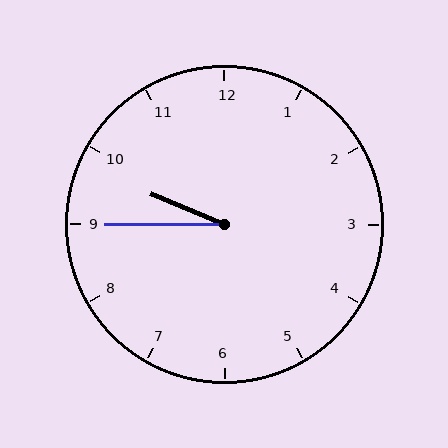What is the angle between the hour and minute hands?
Approximately 22 degrees.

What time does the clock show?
9:45.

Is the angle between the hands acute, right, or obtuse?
It is acute.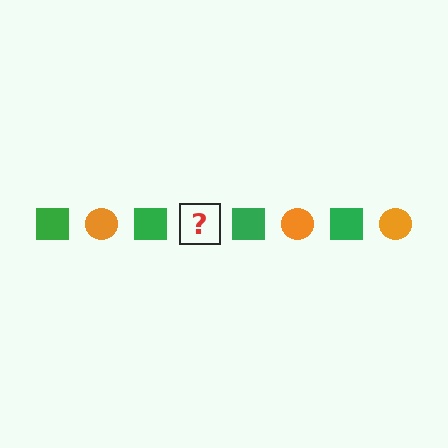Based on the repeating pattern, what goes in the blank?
The blank should be an orange circle.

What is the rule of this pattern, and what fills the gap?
The rule is that the pattern alternates between green square and orange circle. The gap should be filled with an orange circle.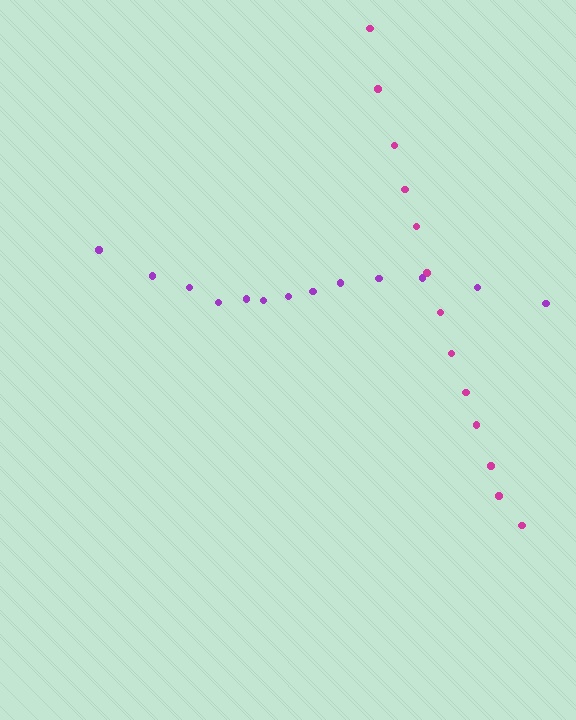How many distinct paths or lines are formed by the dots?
There are 2 distinct paths.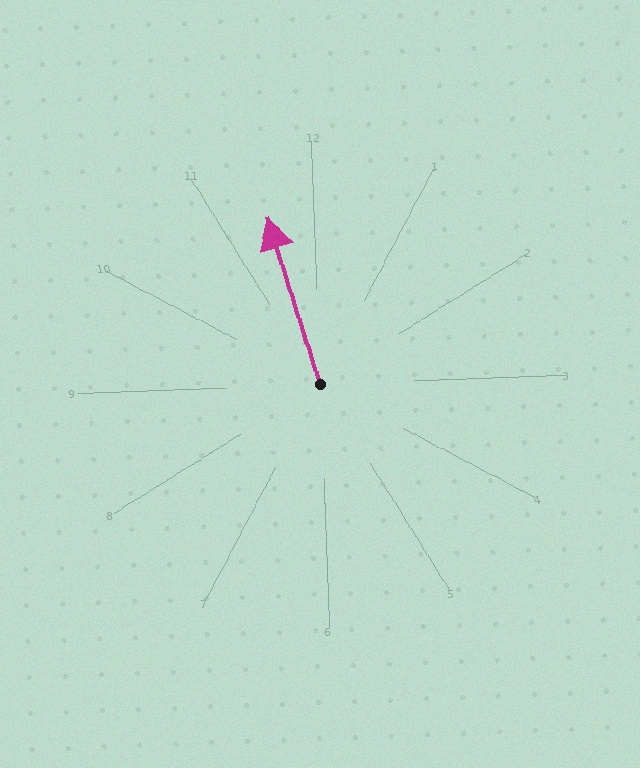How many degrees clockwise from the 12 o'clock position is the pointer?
Approximately 345 degrees.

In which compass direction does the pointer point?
North.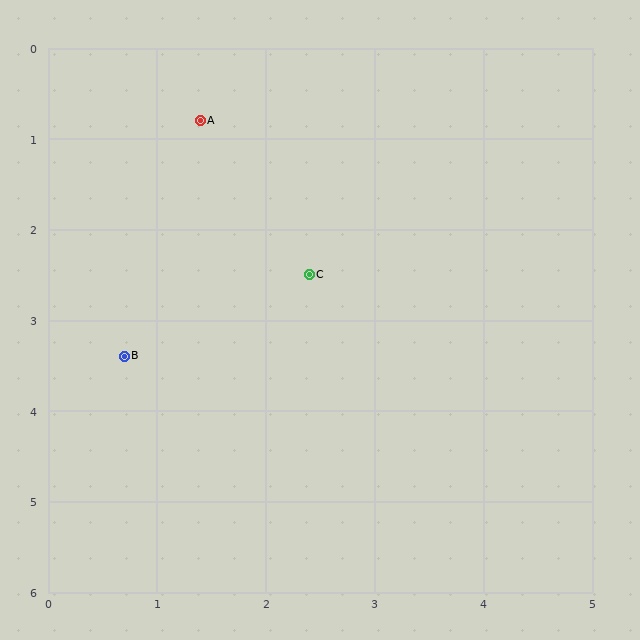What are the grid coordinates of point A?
Point A is at approximately (1.4, 0.8).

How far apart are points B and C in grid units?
Points B and C are about 1.9 grid units apart.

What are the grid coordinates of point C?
Point C is at approximately (2.4, 2.5).